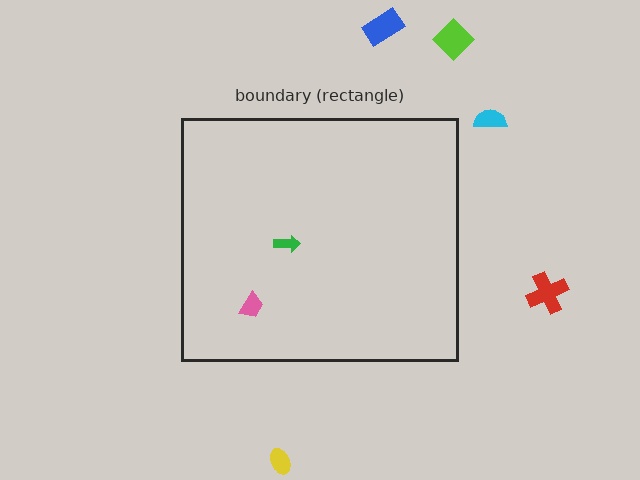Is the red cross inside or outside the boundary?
Outside.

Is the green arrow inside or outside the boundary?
Inside.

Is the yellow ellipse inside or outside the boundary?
Outside.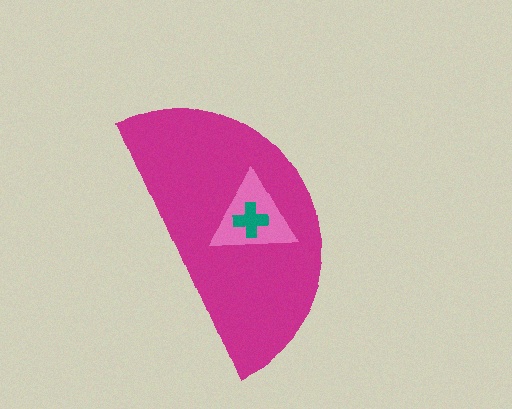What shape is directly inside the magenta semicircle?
The pink triangle.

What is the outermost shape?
The magenta semicircle.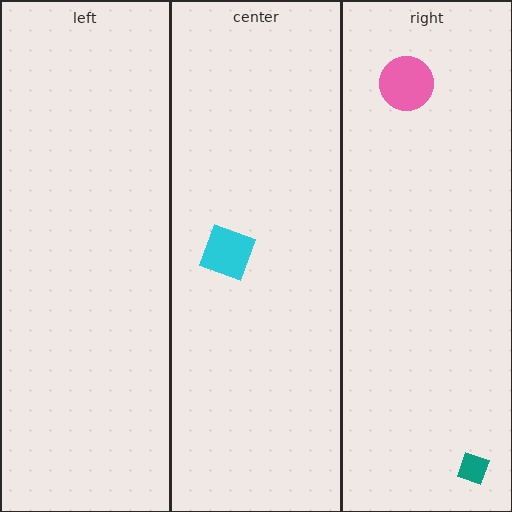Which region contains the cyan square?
The center region.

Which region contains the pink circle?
The right region.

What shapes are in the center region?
The cyan square.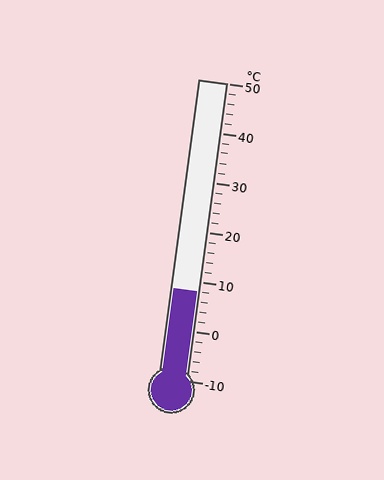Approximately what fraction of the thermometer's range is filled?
The thermometer is filled to approximately 30% of its range.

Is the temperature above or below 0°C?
The temperature is above 0°C.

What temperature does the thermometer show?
The thermometer shows approximately 8°C.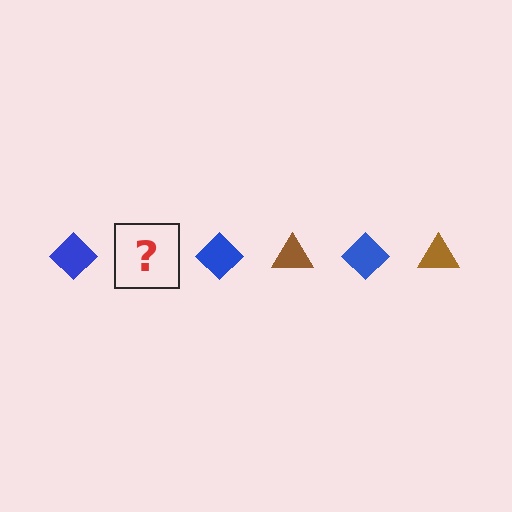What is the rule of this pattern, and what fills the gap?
The rule is that the pattern alternates between blue diamond and brown triangle. The gap should be filled with a brown triangle.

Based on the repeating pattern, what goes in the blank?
The blank should be a brown triangle.